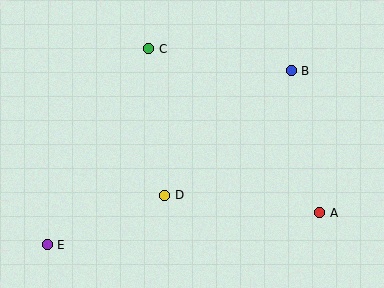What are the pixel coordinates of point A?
Point A is at (320, 213).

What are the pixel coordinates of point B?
Point B is at (291, 71).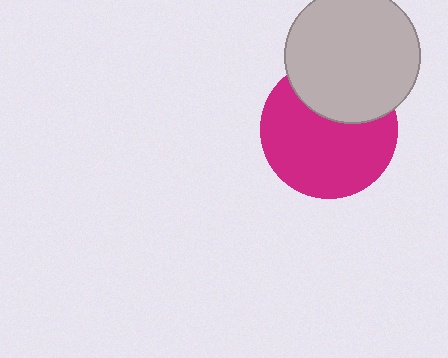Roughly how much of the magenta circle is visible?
Most of it is visible (roughly 68%).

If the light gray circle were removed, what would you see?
You would see the complete magenta circle.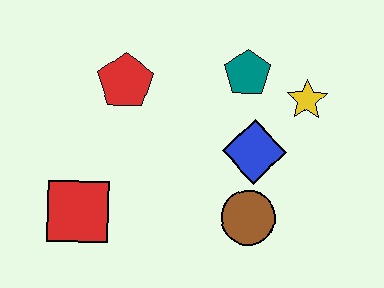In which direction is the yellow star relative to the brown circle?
The yellow star is above the brown circle.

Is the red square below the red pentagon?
Yes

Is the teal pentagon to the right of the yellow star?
No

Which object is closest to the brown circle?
The blue diamond is closest to the brown circle.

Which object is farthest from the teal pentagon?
The red square is farthest from the teal pentagon.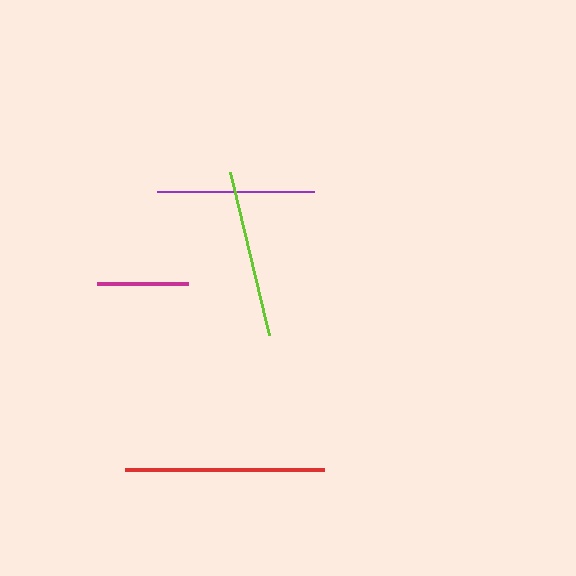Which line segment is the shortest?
The magenta line is the shortest at approximately 91 pixels.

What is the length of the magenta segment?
The magenta segment is approximately 91 pixels long.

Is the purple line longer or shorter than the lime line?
The lime line is longer than the purple line.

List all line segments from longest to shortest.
From longest to shortest: red, lime, purple, magenta.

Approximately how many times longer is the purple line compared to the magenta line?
The purple line is approximately 1.7 times the length of the magenta line.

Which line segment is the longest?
The red line is the longest at approximately 198 pixels.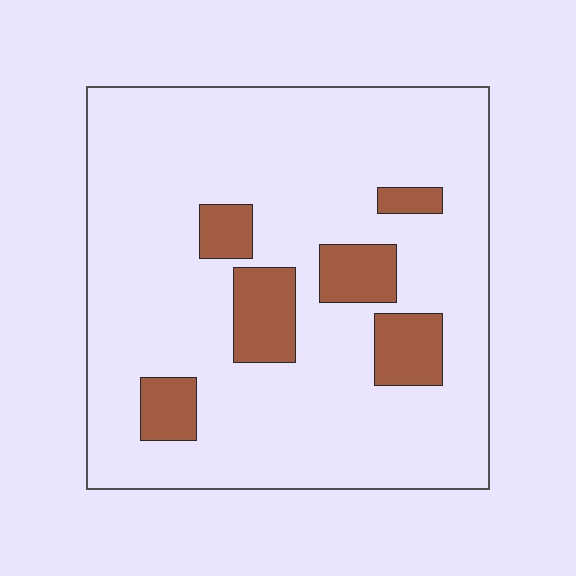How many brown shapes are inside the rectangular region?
6.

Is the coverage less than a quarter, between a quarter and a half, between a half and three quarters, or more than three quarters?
Less than a quarter.